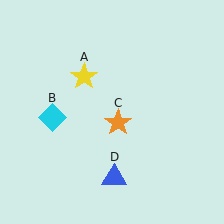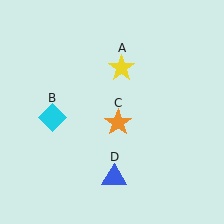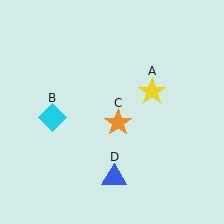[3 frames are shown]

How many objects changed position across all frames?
1 object changed position: yellow star (object A).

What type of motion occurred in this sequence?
The yellow star (object A) rotated clockwise around the center of the scene.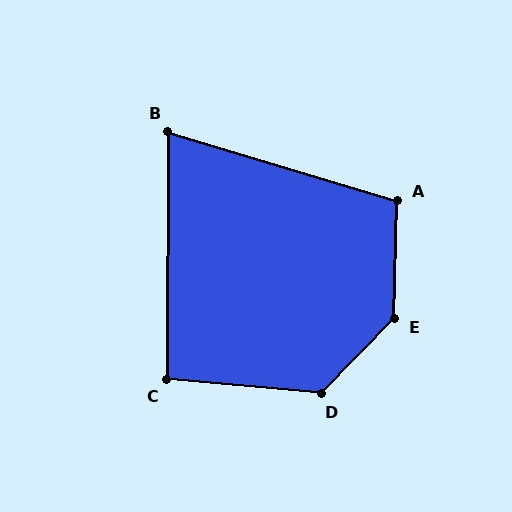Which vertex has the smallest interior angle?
B, at approximately 74 degrees.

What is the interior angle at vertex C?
Approximately 95 degrees (approximately right).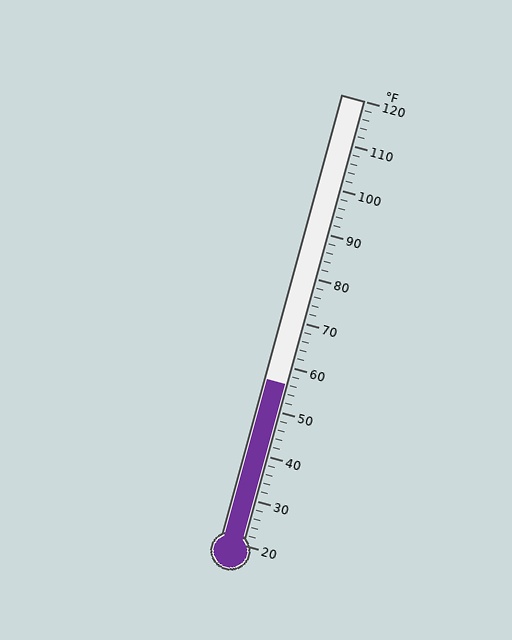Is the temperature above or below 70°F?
The temperature is below 70°F.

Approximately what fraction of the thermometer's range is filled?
The thermometer is filled to approximately 35% of its range.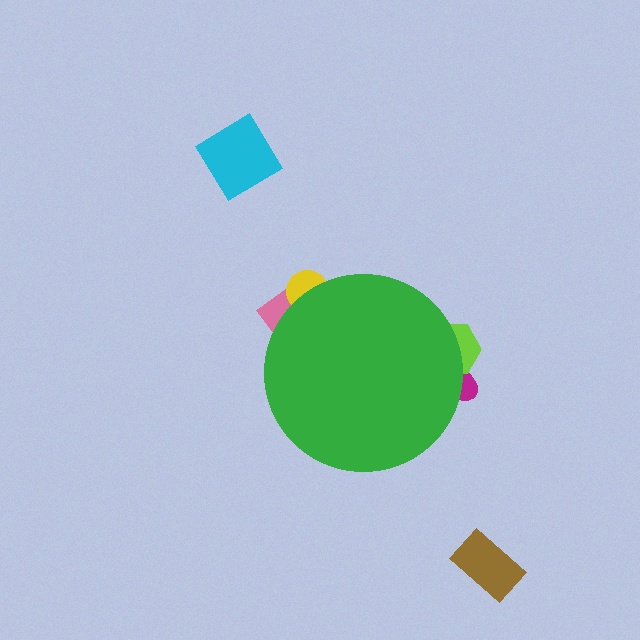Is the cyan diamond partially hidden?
No, the cyan diamond is fully visible.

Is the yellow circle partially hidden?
Yes, the yellow circle is partially hidden behind the green circle.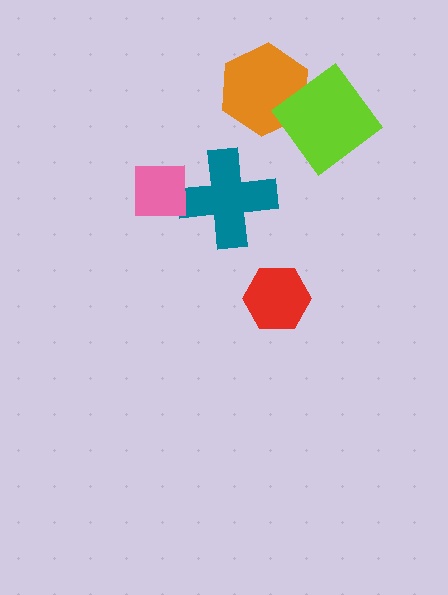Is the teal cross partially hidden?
Yes, it is partially covered by another shape.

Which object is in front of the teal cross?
The pink square is in front of the teal cross.